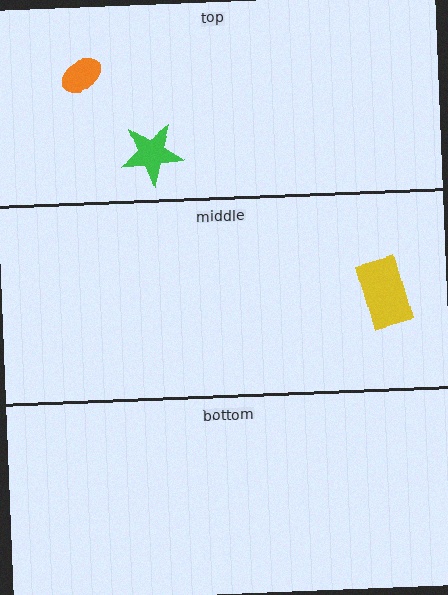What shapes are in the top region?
The orange ellipse, the green star.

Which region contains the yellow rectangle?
The middle region.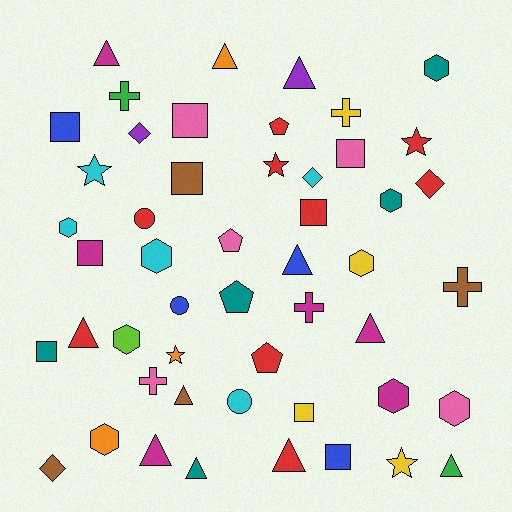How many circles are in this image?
There are 3 circles.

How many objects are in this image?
There are 50 objects.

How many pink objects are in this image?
There are 5 pink objects.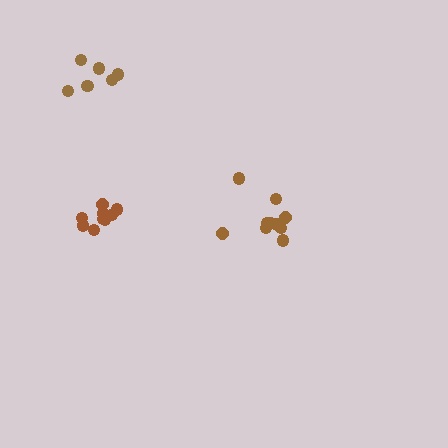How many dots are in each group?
Group 1: 10 dots, Group 2: 6 dots, Group 3: 9 dots (25 total).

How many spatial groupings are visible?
There are 3 spatial groupings.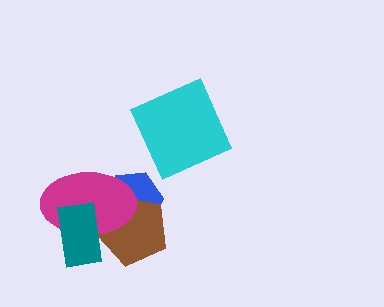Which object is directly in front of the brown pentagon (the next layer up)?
The magenta ellipse is directly in front of the brown pentagon.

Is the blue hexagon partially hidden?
Yes, it is partially covered by another shape.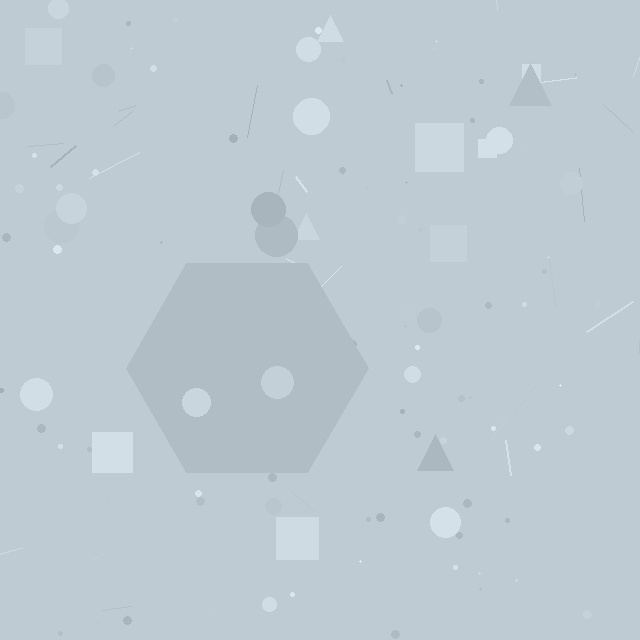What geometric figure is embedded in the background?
A hexagon is embedded in the background.